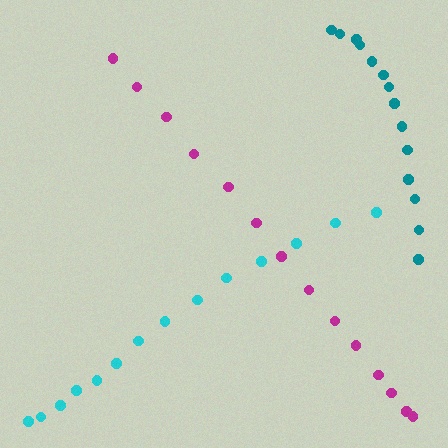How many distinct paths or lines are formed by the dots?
There are 3 distinct paths.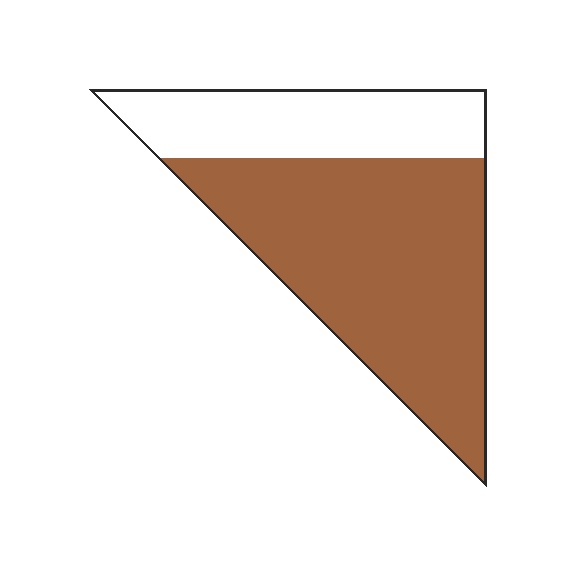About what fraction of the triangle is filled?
About two thirds (2/3).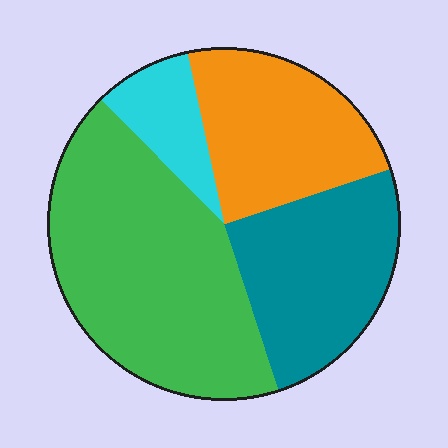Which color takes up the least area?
Cyan, at roughly 10%.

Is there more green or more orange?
Green.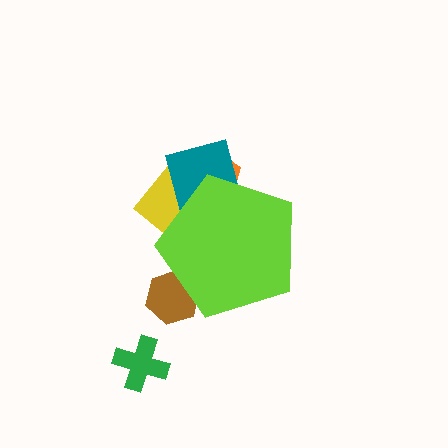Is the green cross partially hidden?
No, the green cross is fully visible.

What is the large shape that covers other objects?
A lime pentagon.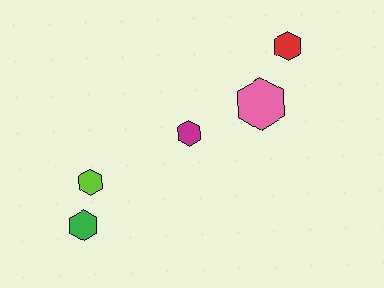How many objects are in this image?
There are 5 objects.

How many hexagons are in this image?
There are 5 hexagons.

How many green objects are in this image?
There is 1 green object.